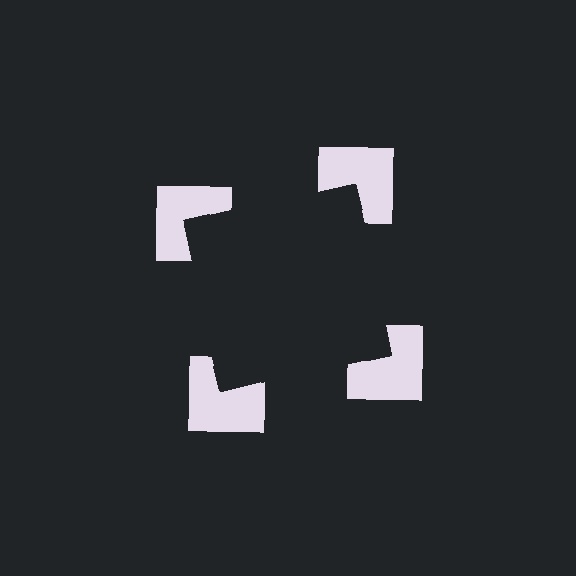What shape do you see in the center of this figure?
An illusory square — its edges are inferred from the aligned wedge cuts in the notched squares, not physically drawn.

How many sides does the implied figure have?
4 sides.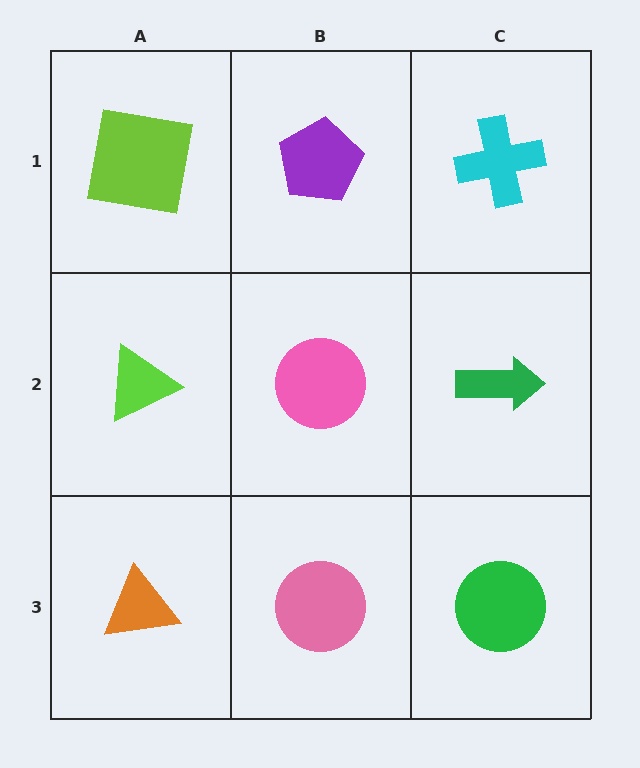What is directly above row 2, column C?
A cyan cross.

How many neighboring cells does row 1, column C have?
2.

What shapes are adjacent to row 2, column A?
A lime square (row 1, column A), an orange triangle (row 3, column A), a pink circle (row 2, column B).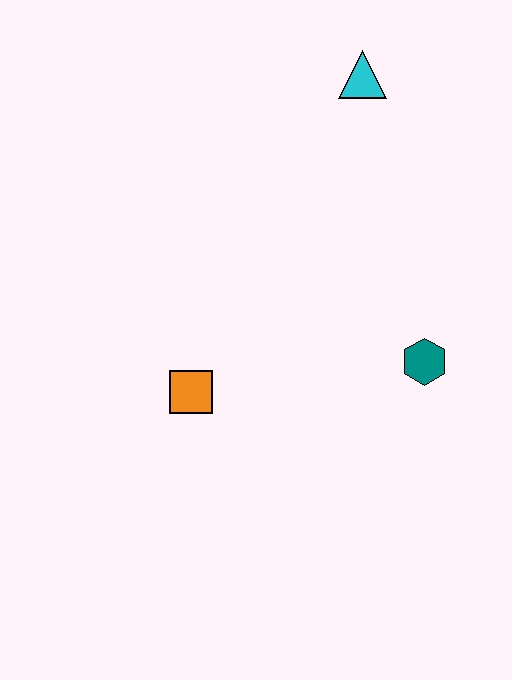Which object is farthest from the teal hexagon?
The cyan triangle is farthest from the teal hexagon.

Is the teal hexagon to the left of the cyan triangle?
No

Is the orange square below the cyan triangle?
Yes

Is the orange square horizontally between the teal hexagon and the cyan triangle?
No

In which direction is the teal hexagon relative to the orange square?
The teal hexagon is to the right of the orange square.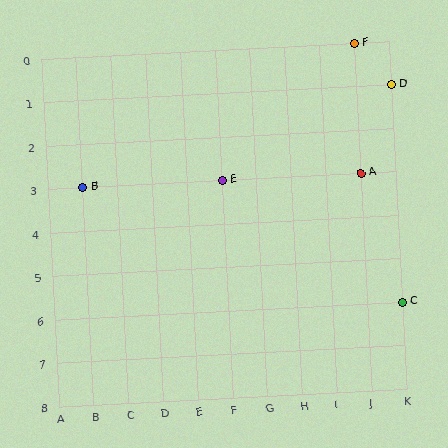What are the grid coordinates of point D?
Point D is at grid coordinates (K, 1).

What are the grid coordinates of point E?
Point E is at grid coordinates (F, 3).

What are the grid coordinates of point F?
Point F is at grid coordinates (J, 0).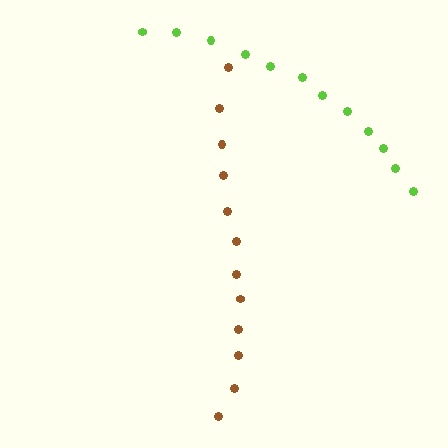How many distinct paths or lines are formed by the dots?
There are 2 distinct paths.